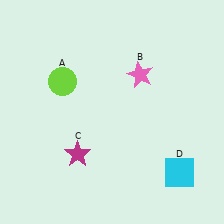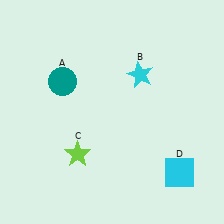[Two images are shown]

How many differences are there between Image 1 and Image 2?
There are 3 differences between the two images.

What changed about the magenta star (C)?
In Image 1, C is magenta. In Image 2, it changed to lime.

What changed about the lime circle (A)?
In Image 1, A is lime. In Image 2, it changed to teal.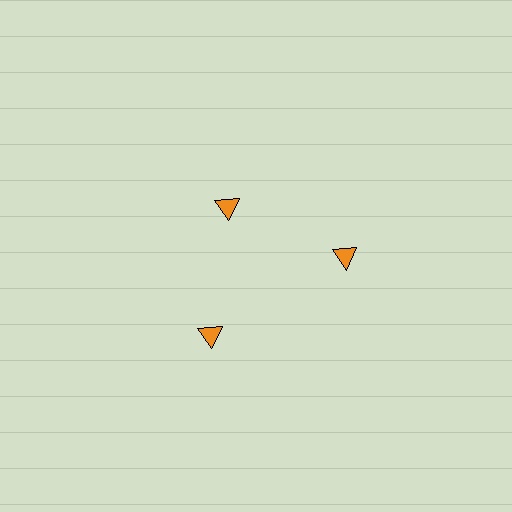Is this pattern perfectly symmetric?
No. The 3 orange triangles are arranged in a ring, but one element near the 11 o'clock position is pulled inward toward the center, breaking the 3-fold rotational symmetry.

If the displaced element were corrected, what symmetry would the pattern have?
It would have 3-fold rotational symmetry — the pattern would map onto itself every 120 degrees.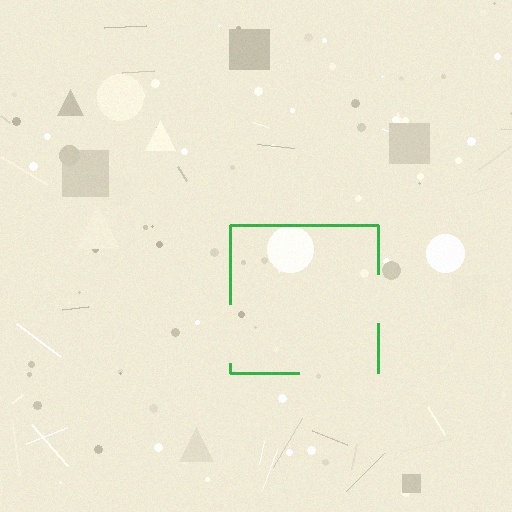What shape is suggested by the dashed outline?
The dashed outline suggests a square.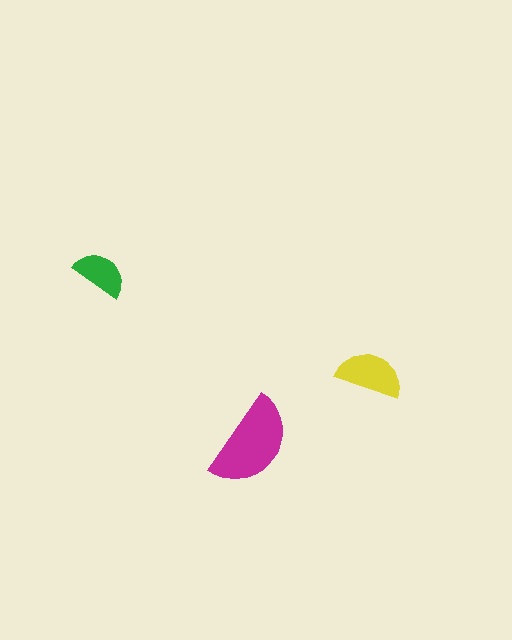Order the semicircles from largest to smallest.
the magenta one, the yellow one, the green one.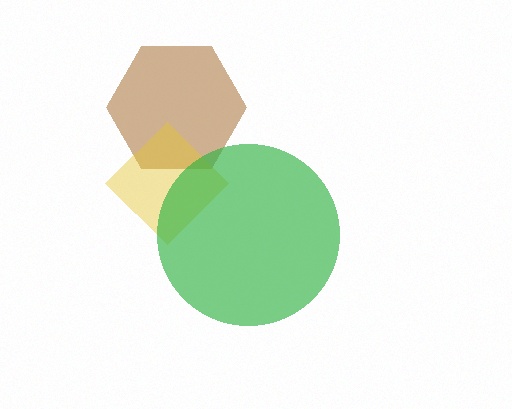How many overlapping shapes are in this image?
There are 3 overlapping shapes in the image.